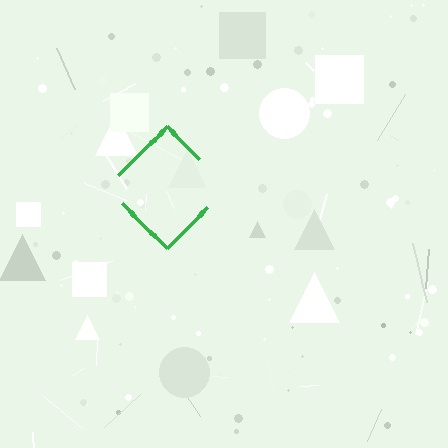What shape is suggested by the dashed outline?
The dashed outline suggests a diamond.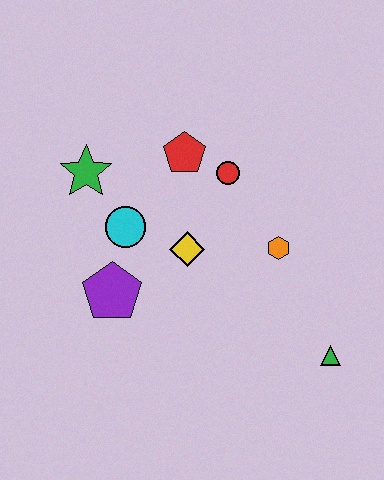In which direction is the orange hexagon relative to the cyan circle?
The orange hexagon is to the right of the cyan circle.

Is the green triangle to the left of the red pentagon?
No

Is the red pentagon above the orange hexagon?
Yes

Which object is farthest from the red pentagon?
The green triangle is farthest from the red pentagon.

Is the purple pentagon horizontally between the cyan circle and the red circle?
No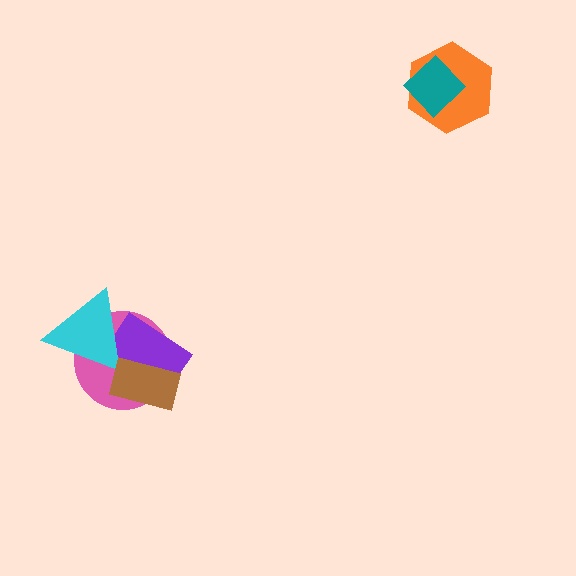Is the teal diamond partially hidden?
No, no other shape covers it.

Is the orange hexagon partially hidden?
Yes, it is partially covered by another shape.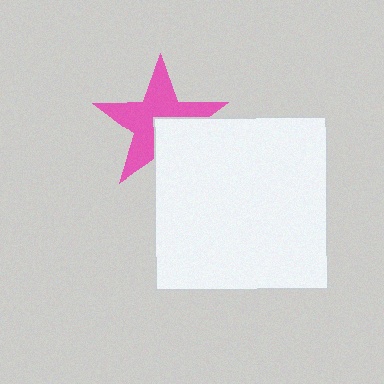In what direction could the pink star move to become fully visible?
The pink star could move toward the upper-left. That would shift it out from behind the white square entirely.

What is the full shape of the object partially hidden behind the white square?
The partially hidden object is a pink star.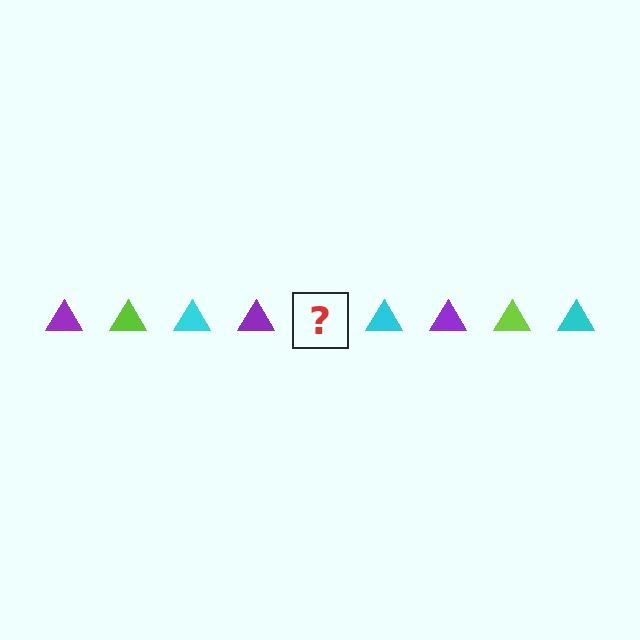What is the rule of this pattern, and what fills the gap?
The rule is that the pattern cycles through purple, lime, cyan triangles. The gap should be filled with a lime triangle.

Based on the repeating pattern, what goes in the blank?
The blank should be a lime triangle.